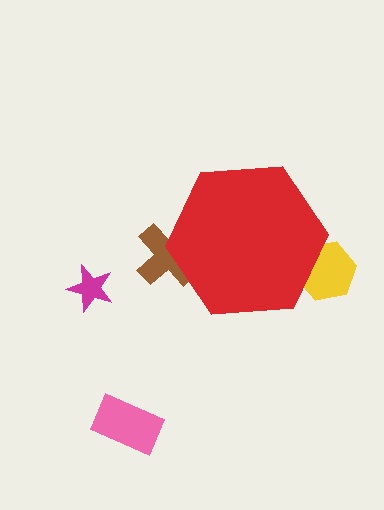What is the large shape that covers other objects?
A red hexagon.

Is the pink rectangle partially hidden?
No, the pink rectangle is fully visible.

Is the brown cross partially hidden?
Yes, the brown cross is partially hidden behind the red hexagon.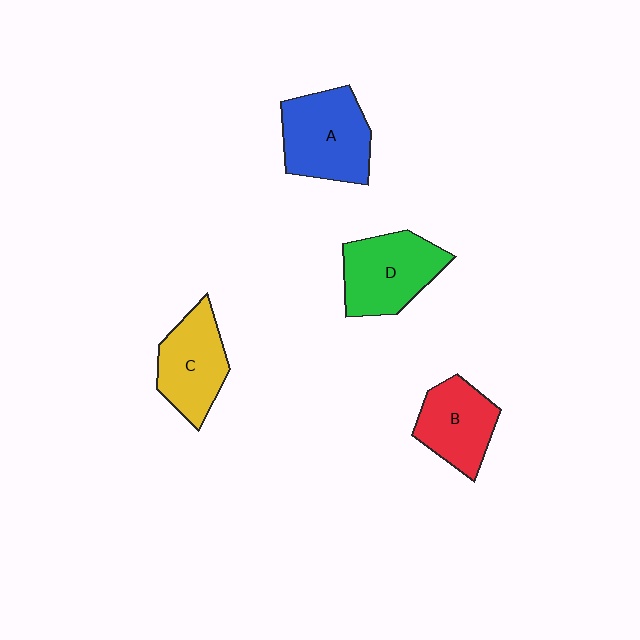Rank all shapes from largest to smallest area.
From largest to smallest: A (blue), D (green), C (yellow), B (red).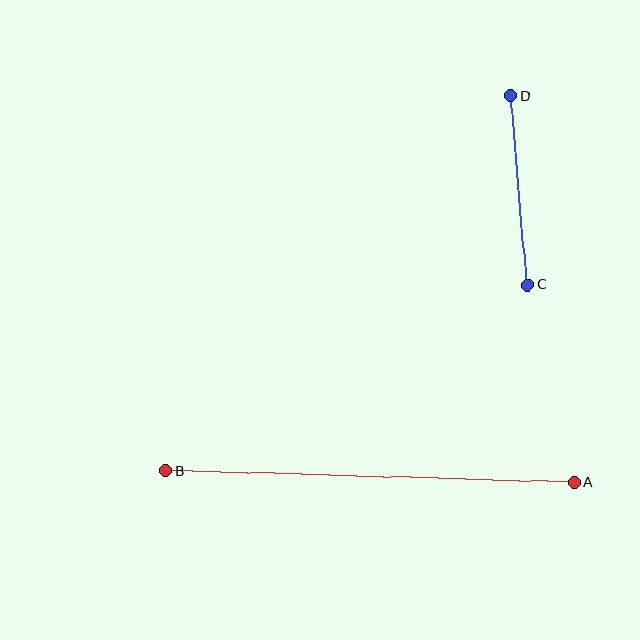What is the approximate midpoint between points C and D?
The midpoint is at approximately (519, 190) pixels.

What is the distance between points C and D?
The distance is approximately 190 pixels.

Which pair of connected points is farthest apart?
Points A and B are farthest apart.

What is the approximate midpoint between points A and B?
The midpoint is at approximately (370, 477) pixels.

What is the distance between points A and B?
The distance is approximately 409 pixels.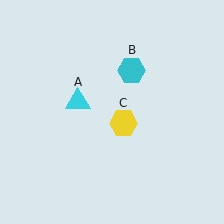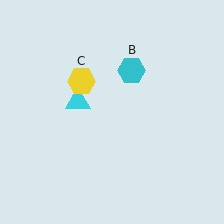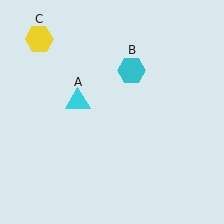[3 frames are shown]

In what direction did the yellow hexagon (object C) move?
The yellow hexagon (object C) moved up and to the left.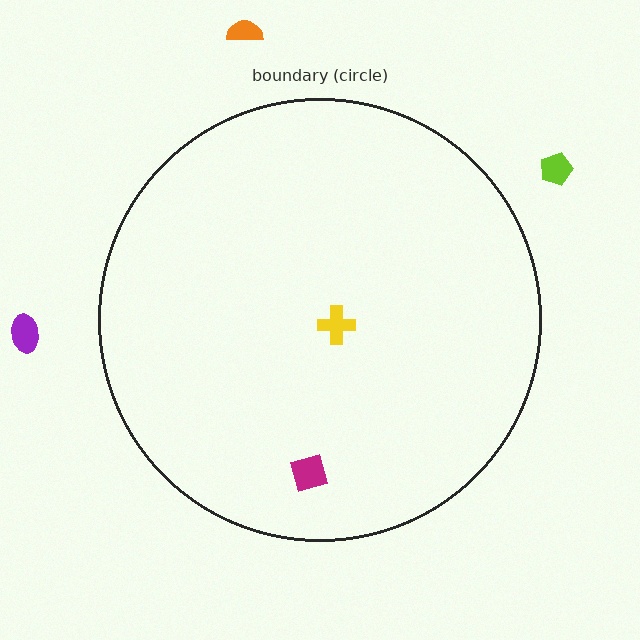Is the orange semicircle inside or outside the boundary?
Outside.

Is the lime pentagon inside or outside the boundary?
Outside.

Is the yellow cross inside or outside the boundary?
Inside.